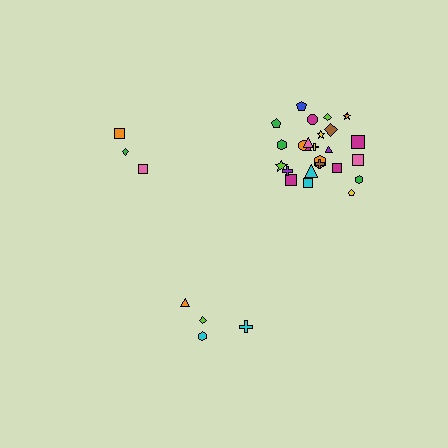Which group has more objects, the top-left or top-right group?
The top-right group.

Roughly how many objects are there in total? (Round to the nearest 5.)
Roughly 30 objects in total.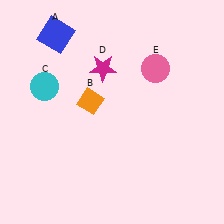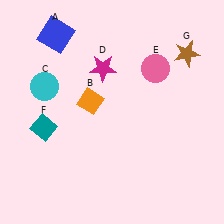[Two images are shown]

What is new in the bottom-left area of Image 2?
A teal diamond (F) was added in the bottom-left area of Image 2.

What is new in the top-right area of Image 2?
A brown star (G) was added in the top-right area of Image 2.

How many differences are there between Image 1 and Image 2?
There are 2 differences between the two images.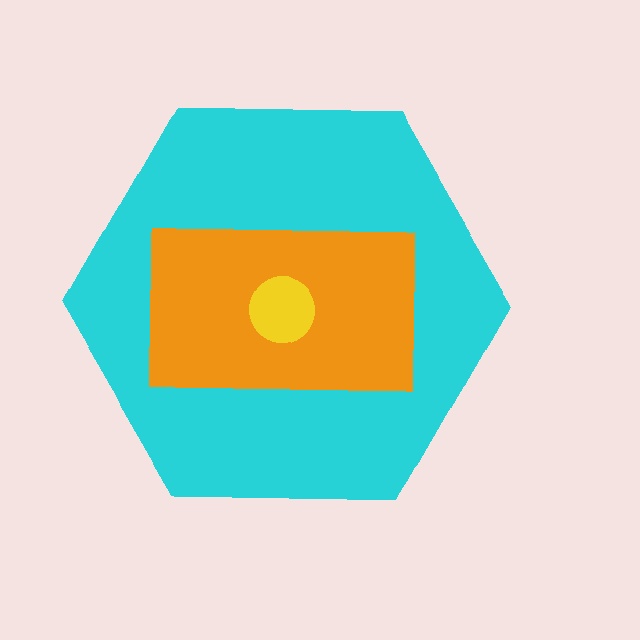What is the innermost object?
The yellow circle.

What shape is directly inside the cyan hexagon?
The orange rectangle.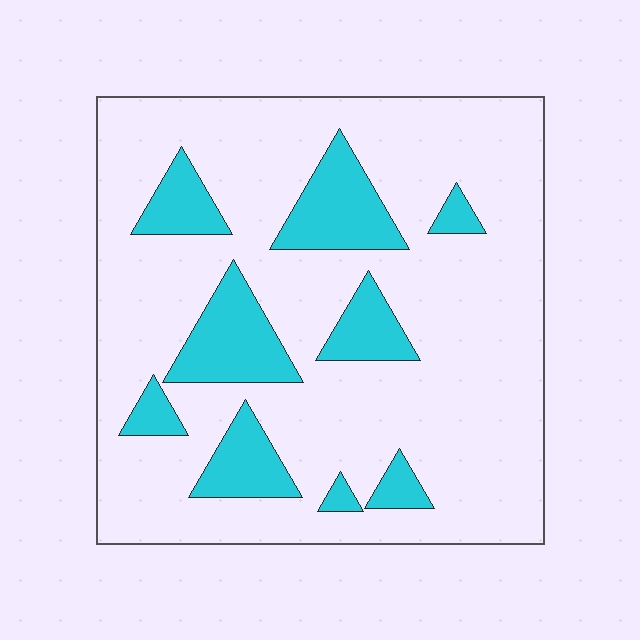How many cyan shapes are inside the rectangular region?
9.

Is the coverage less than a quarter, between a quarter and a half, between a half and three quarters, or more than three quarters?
Less than a quarter.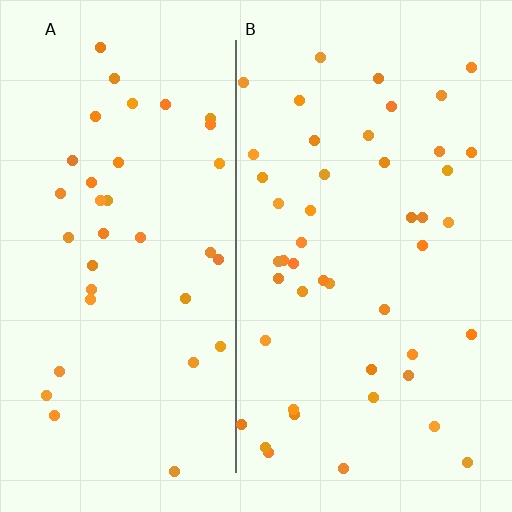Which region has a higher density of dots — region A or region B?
B (the right).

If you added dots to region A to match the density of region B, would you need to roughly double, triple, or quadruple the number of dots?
Approximately double.